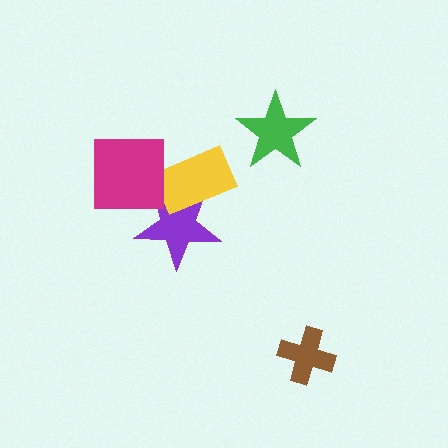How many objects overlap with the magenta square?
1 object overlaps with the magenta square.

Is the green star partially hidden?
No, no other shape covers it.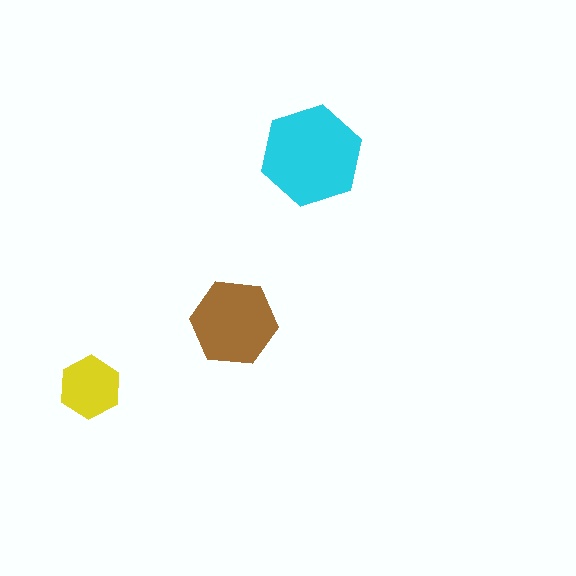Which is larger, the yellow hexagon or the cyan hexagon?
The cyan one.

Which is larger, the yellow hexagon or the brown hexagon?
The brown one.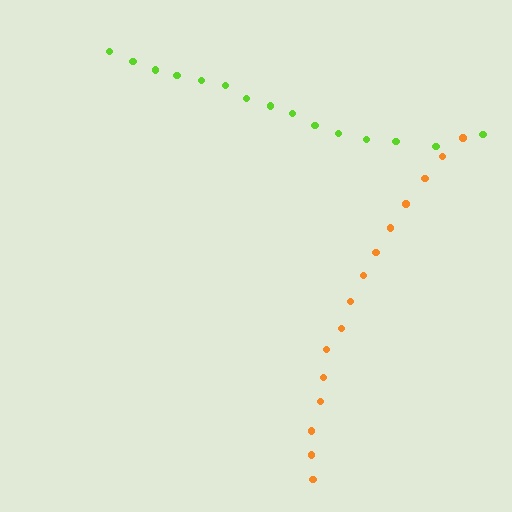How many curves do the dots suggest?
There are 2 distinct paths.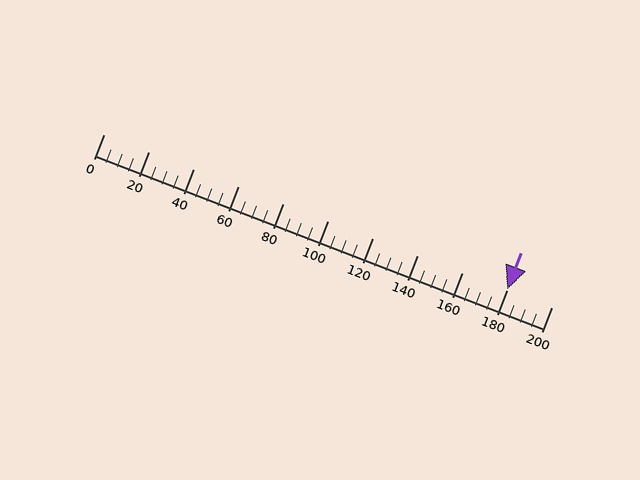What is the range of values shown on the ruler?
The ruler shows values from 0 to 200.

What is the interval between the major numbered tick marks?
The major tick marks are spaced 20 units apart.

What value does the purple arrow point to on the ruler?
The purple arrow points to approximately 180.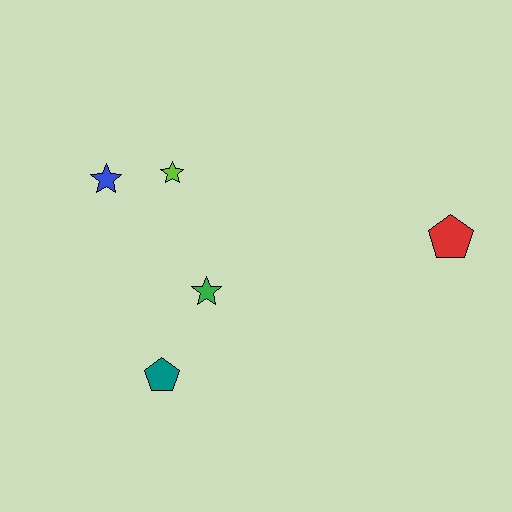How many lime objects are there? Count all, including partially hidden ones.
There is 1 lime object.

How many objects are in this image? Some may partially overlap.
There are 5 objects.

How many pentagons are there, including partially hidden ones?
There are 2 pentagons.